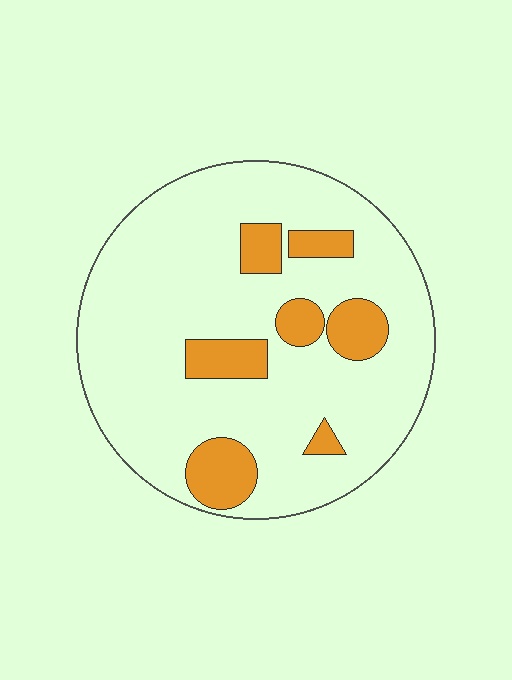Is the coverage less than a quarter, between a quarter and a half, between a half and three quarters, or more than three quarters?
Less than a quarter.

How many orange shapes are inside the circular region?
7.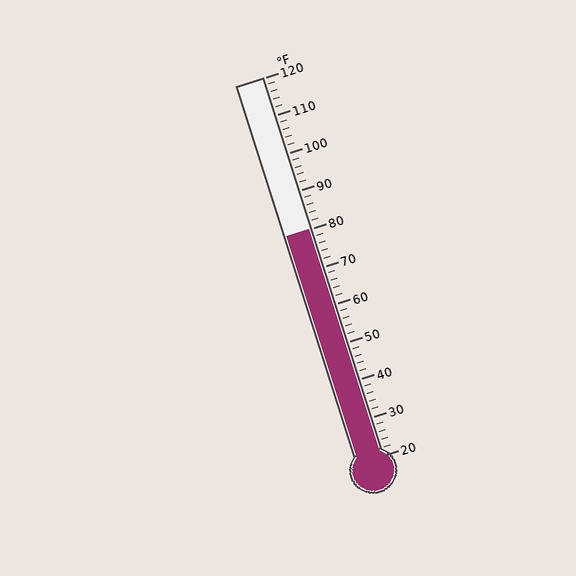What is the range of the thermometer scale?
The thermometer scale ranges from 20°F to 120°F.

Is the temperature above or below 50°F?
The temperature is above 50°F.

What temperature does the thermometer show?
The thermometer shows approximately 80°F.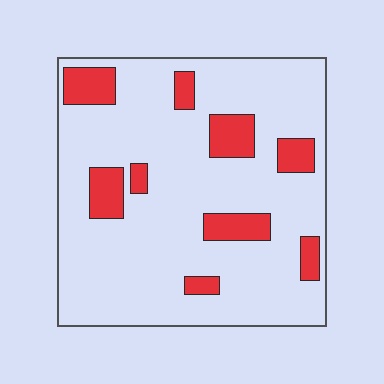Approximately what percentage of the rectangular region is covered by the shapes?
Approximately 15%.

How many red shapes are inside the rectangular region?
9.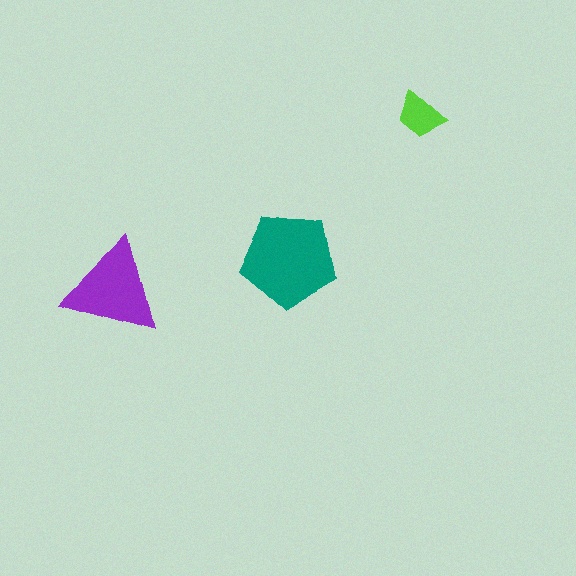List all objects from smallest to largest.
The lime trapezoid, the purple triangle, the teal pentagon.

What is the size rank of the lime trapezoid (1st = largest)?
3rd.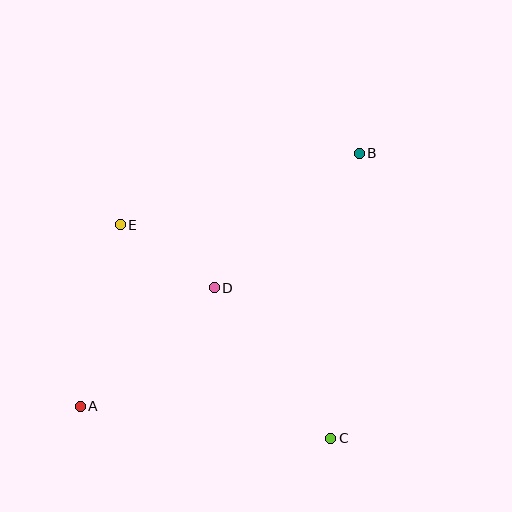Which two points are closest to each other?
Points D and E are closest to each other.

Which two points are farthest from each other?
Points A and B are farthest from each other.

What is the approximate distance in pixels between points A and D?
The distance between A and D is approximately 179 pixels.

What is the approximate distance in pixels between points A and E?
The distance between A and E is approximately 186 pixels.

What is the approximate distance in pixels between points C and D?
The distance between C and D is approximately 190 pixels.